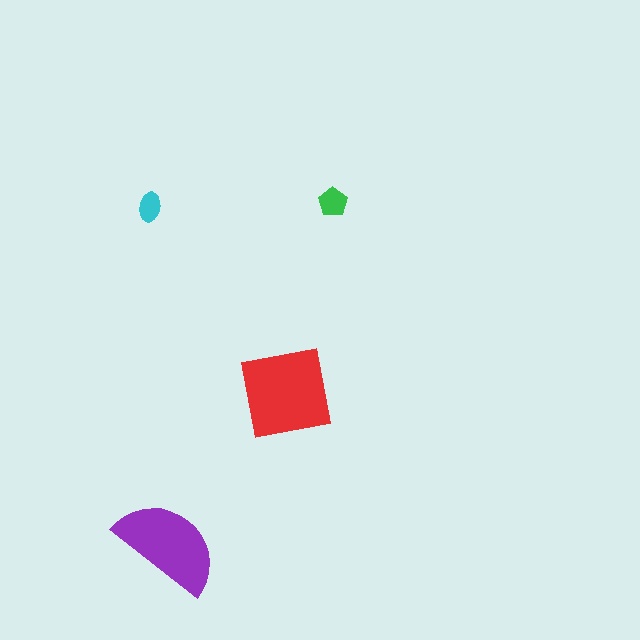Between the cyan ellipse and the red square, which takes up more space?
The red square.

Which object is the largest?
The red square.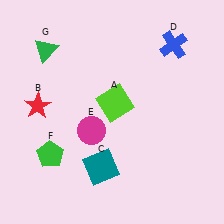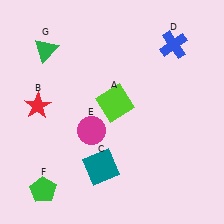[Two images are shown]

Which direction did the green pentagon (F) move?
The green pentagon (F) moved down.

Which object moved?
The green pentagon (F) moved down.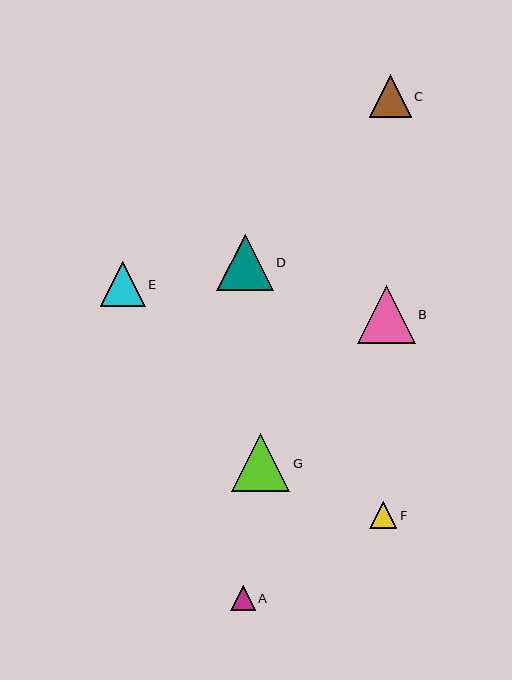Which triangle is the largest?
Triangle G is the largest with a size of approximately 58 pixels.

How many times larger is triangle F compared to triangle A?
Triangle F is approximately 1.1 times the size of triangle A.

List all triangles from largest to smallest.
From largest to smallest: G, B, D, E, C, F, A.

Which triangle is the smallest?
Triangle A is the smallest with a size of approximately 25 pixels.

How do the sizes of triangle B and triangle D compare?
Triangle B and triangle D are approximately the same size.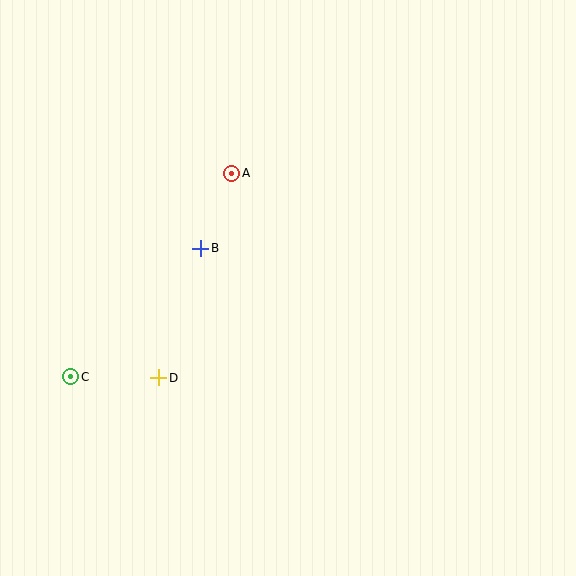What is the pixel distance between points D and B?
The distance between D and B is 136 pixels.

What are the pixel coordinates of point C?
Point C is at (71, 377).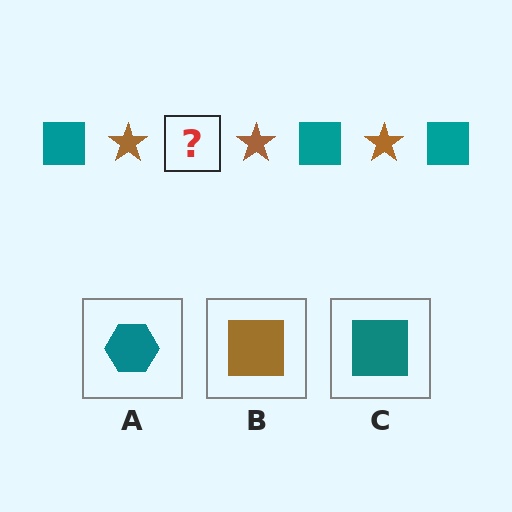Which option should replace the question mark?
Option C.